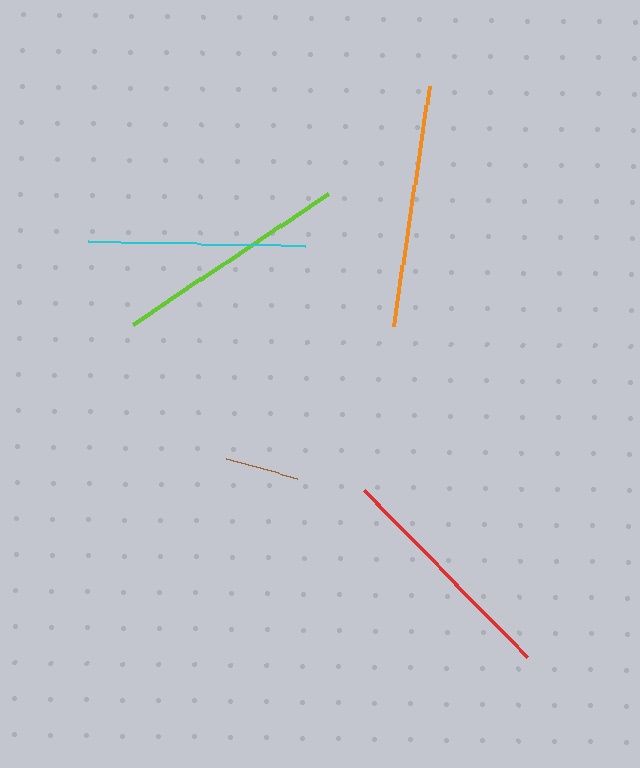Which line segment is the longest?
The orange line is the longest at approximately 242 pixels.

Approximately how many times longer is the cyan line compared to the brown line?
The cyan line is approximately 3.0 times the length of the brown line.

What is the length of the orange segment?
The orange segment is approximately 242 pixels long.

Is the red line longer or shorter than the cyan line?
The red line is longer than the cyan line.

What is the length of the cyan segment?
The cyan segment is approximately 217 pixels long.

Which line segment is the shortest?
The brown line is the shortest at approximately 73 pixels.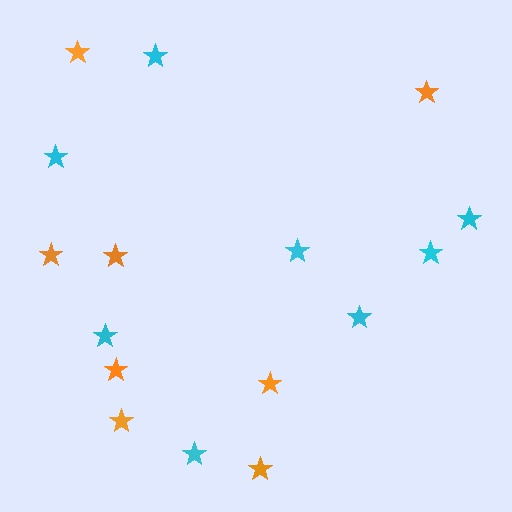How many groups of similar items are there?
There are 2 groups: one group of cyan stars (8) and one group of orange stars (8).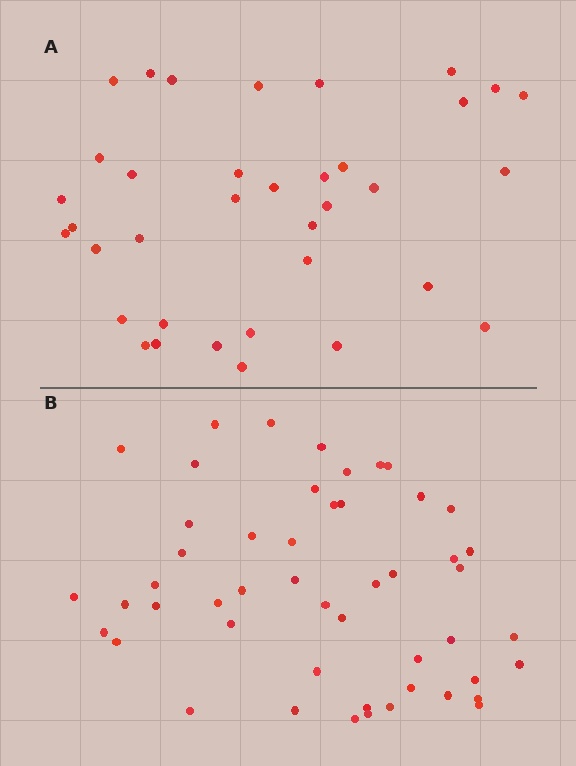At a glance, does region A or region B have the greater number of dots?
Region B (the bottom region) has more dots.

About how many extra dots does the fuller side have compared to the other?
Region B has approximately 15 more dots than region A.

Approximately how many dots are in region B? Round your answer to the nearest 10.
About 50 dots.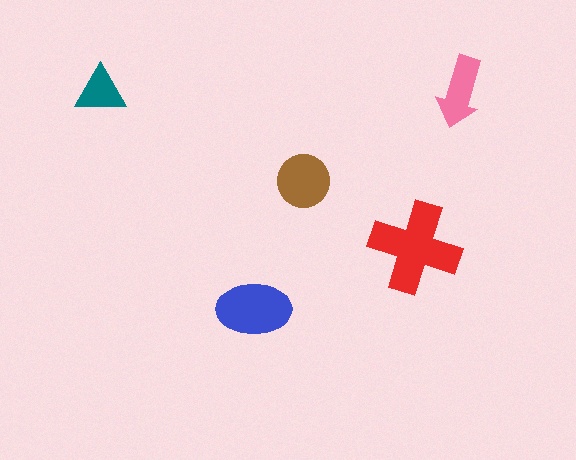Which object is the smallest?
The teal triangle.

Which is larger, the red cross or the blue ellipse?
The red cross.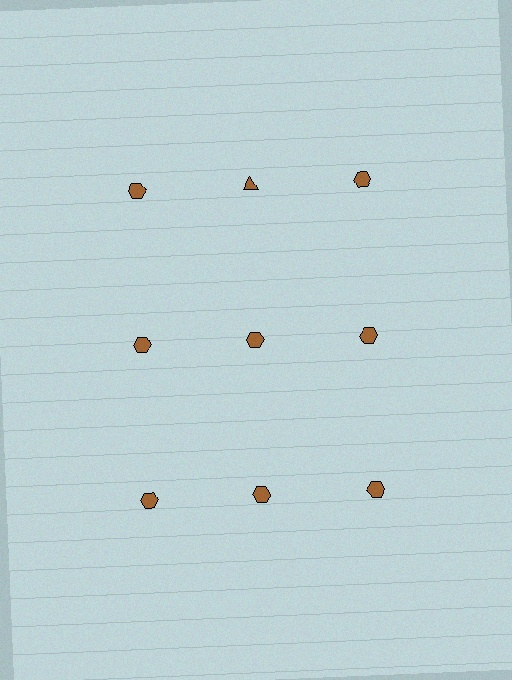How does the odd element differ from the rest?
It has a different shape: triangle instead of hexagon.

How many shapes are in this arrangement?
There are 9 shapes arranged in a grid pattern.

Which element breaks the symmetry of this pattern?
The brown triangle in the top row, second from left column breaks the symmetry. All other shapes are brown hexagons.